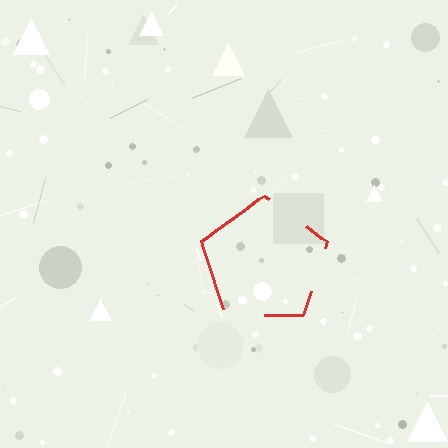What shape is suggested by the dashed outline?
The dashed outline suggests a pentagon.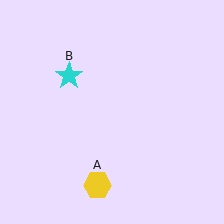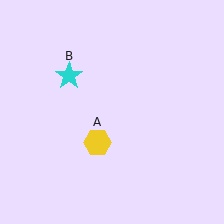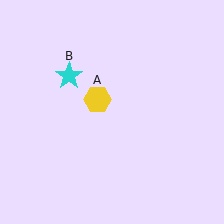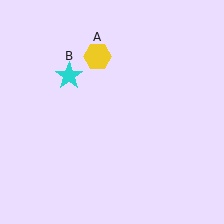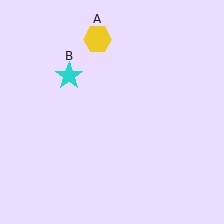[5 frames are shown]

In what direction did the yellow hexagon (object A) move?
The yellow hexagon (object A) moved up.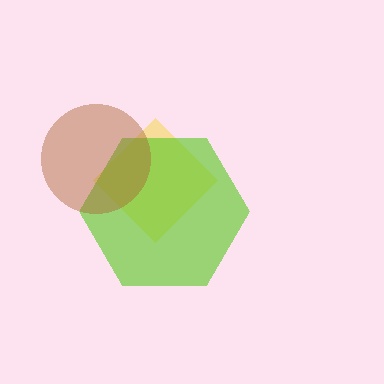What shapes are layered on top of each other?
The layered shapes are: a yellow diamond, a lime hexagon, a brown circle.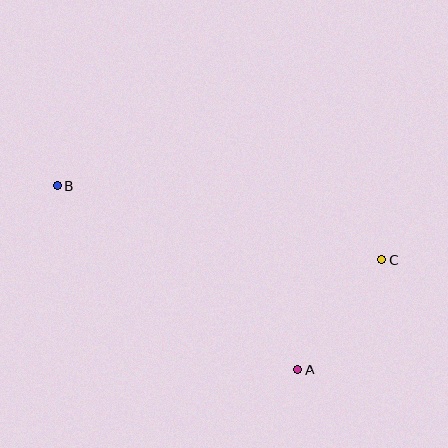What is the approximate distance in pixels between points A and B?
The distance between A and B is approximately 303 pixels.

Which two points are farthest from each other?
Points B and C are farthest from each other.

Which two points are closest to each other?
Points A and C are closest to each other.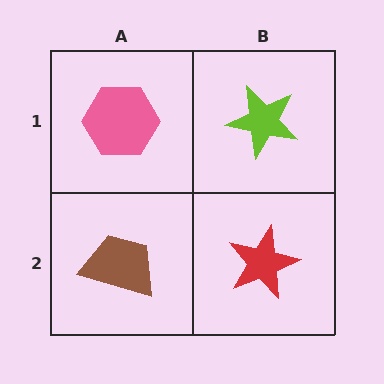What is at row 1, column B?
A lime star.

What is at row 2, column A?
A brown trapezoid.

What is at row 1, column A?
A pink hexagon.